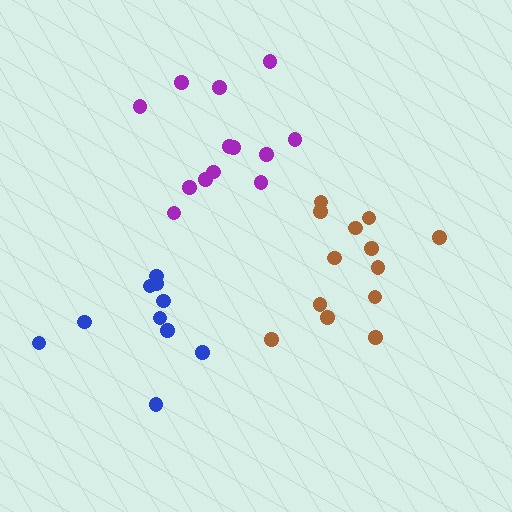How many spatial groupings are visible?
There are 3 spatial groupings.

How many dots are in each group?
Group 1: 13 dots, Group 2: 13 dots, Group 3: 10 dots (36 total).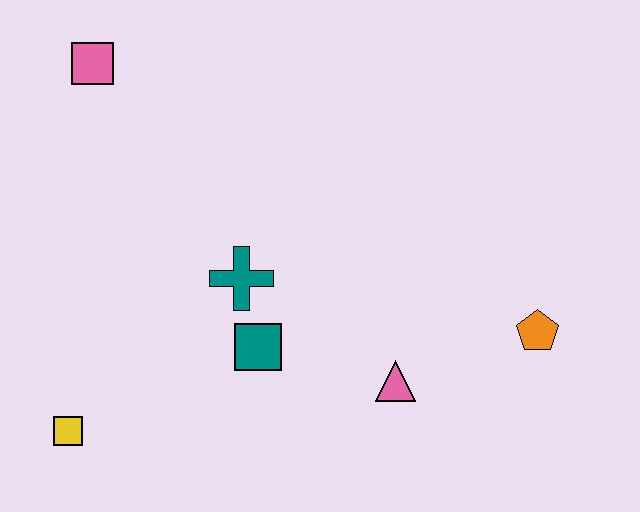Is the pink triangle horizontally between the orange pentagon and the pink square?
Yes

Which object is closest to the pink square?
The teal cross is closest to the pink square.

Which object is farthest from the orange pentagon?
The pink square is farthest from the orange pentagon.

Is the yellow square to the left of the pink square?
Yes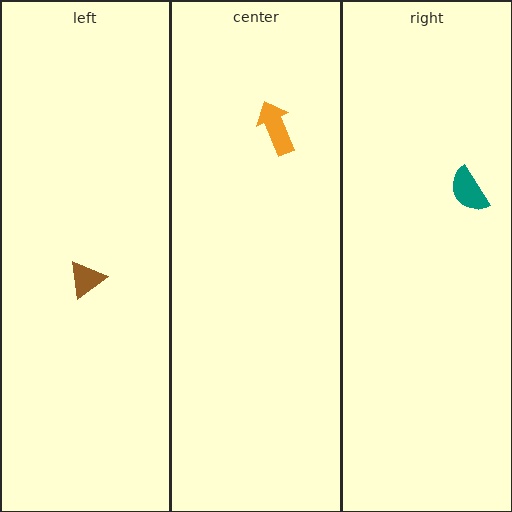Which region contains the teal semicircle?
The right region.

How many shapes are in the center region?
1.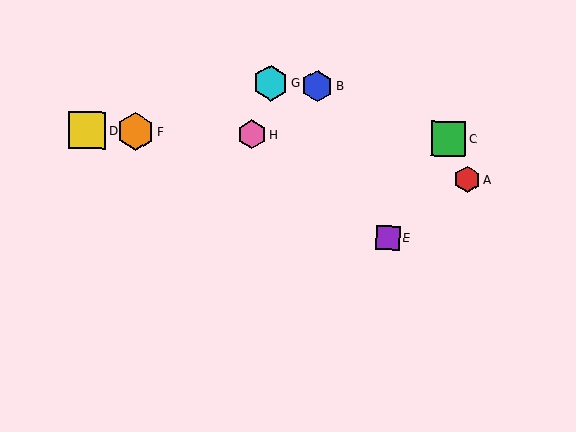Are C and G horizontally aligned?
No, C is at y≈139 and G is at y≈83.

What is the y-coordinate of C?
Object C is at y≈139.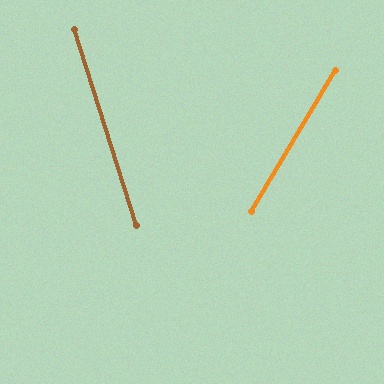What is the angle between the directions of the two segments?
Approximately 48 degrees.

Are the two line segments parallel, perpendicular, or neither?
Neither parallel nor perpendicular — they differ by about 48°.